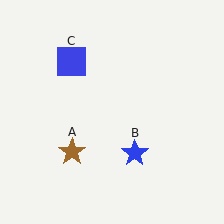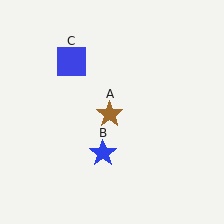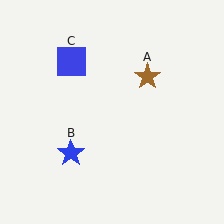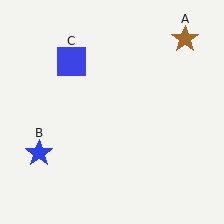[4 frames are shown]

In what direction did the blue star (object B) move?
The blue star (object B) moved left.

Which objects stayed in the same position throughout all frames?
Blue square (object C) remained stationary.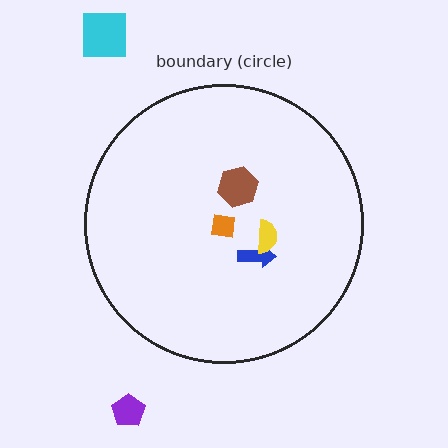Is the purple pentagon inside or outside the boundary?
Outside.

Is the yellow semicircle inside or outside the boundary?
Inside.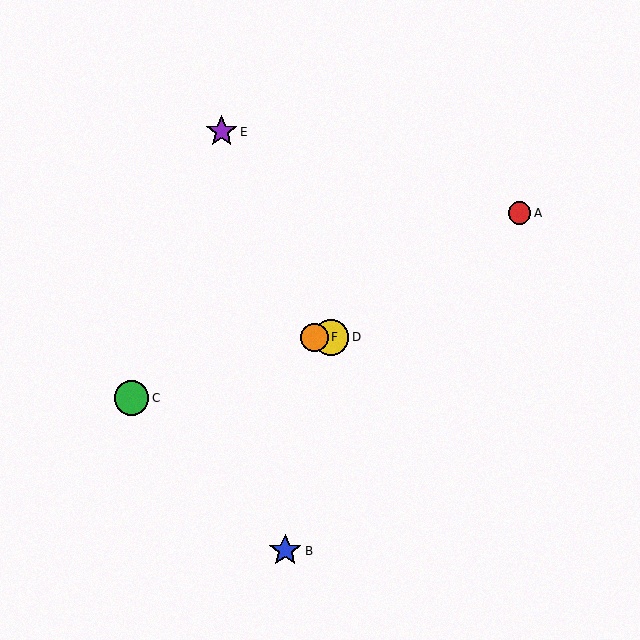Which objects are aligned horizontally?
Objects D, F are aligned horizontally.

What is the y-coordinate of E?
Object E is at y≈132.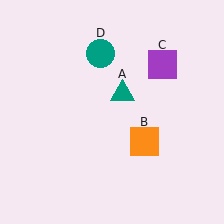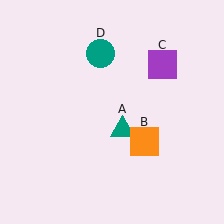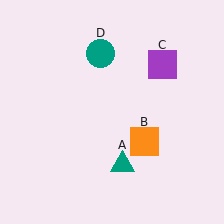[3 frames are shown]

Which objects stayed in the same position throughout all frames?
Orange square (object B) and purple square (object C) and teal circle (object D) remained stationary.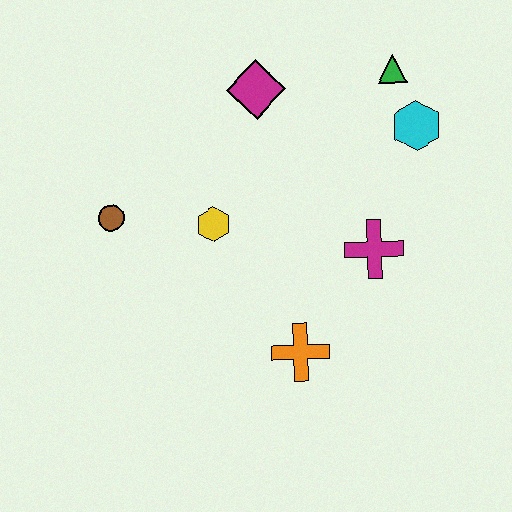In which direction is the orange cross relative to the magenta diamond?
The orange cross is below the magenta diamond.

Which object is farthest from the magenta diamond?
The orange cross is farthest from the magenta diamond.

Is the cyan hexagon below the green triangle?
Yes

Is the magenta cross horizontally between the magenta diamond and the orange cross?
No